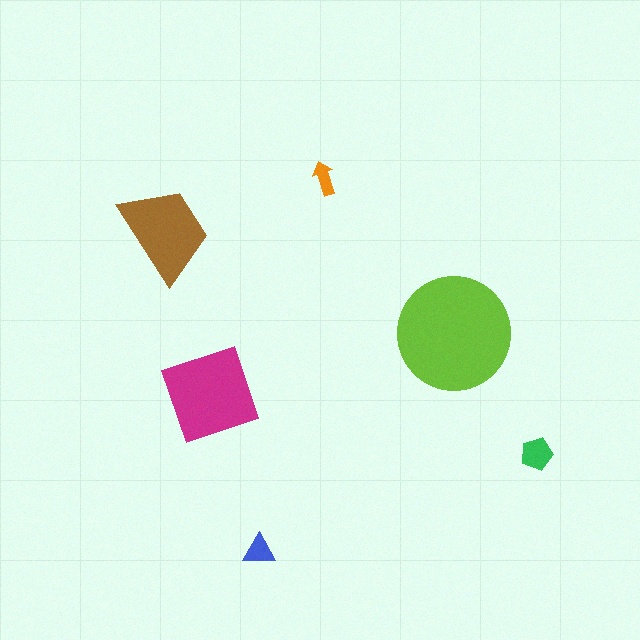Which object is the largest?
The lime circle.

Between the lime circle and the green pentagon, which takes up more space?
The lime circle.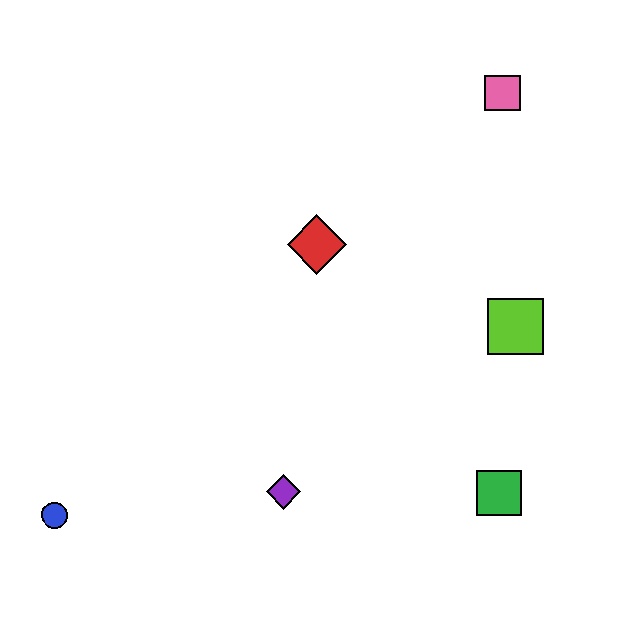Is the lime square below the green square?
No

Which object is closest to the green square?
The lime square is closest to the green square.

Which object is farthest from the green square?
The blue circle is farthest from the green square.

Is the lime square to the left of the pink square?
No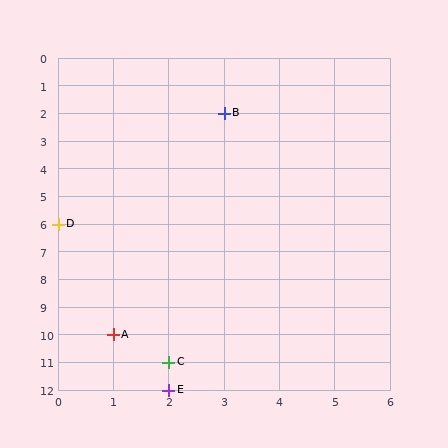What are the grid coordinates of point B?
Point B is at grid coordinates (3, 2).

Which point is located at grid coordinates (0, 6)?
Point D is at (0, 6).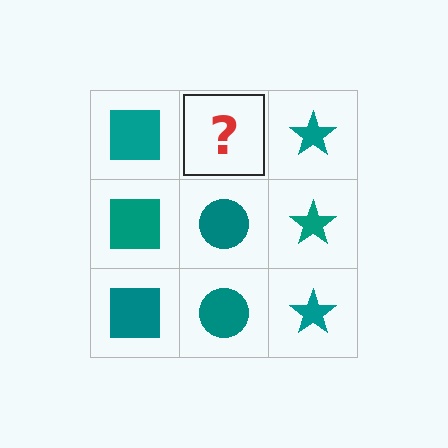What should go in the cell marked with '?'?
The missing cell should contain a teal circle.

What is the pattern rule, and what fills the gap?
The rule is that each column has a consistent shape. The gap should be filled with a teal circle.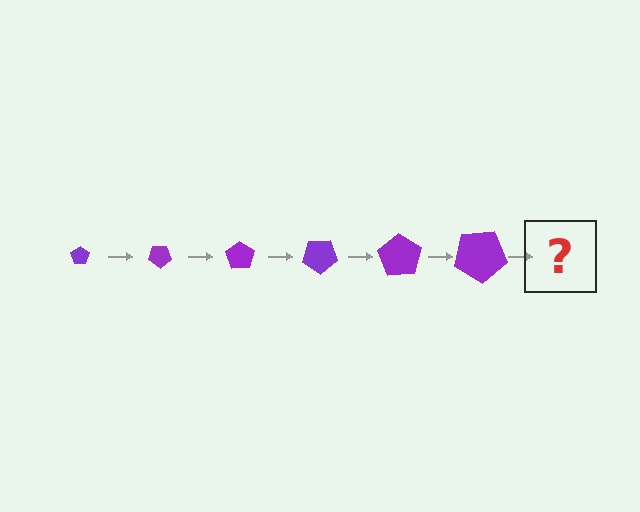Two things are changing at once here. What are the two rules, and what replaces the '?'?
The two rules are that the pentagon grows larger each step and it rotates 35 degrees each step. The '?' should be a pentagon, larger than the previous one and rotated 210 degrees from the start.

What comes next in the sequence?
The next element should be a pentagon, larger than the previous one and rotated 210 degrees from the start.